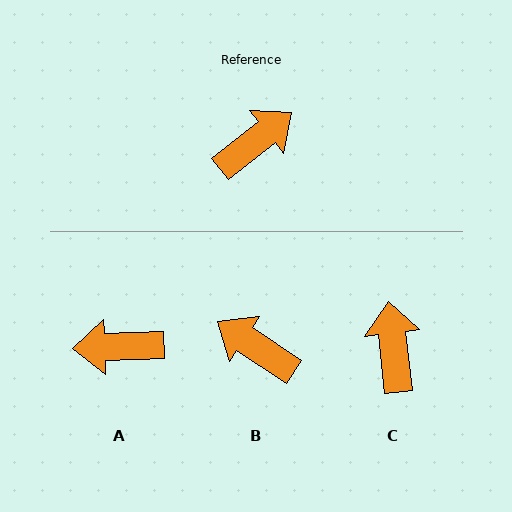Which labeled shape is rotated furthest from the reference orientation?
A, about 144 degrees away.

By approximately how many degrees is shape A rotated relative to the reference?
Approximately 144 degrees counter-clockwise.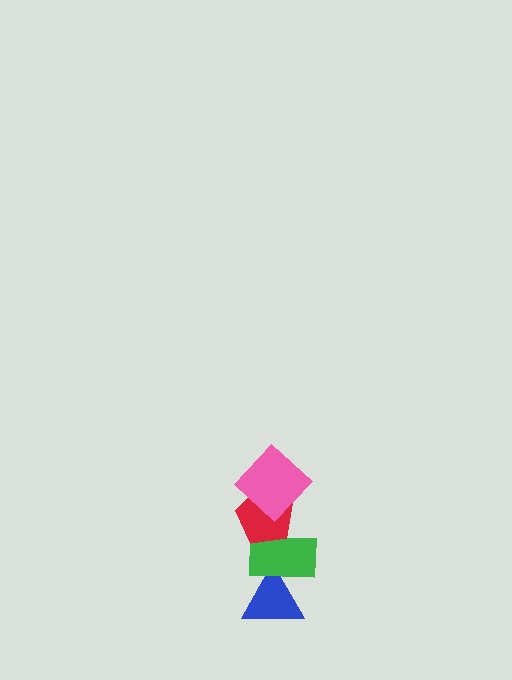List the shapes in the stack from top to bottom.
From top to bottom: the pink diamond, the red pentagon, the green rectangle, the blue triangle.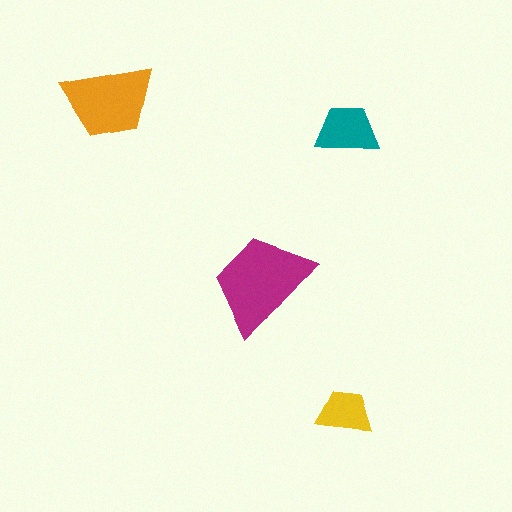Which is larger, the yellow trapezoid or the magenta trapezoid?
The magenta one.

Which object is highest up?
The orange trapezoid is topmost.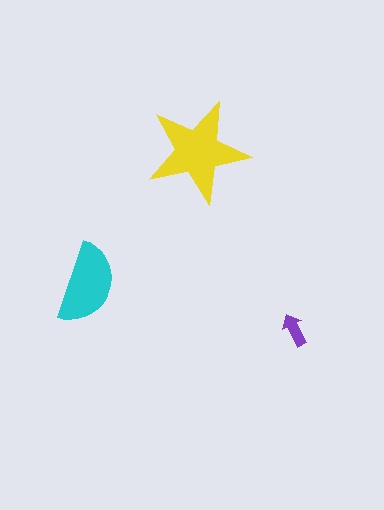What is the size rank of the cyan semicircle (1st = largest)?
2nd.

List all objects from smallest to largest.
The purple arrow, the cyan semicircle, the yellow star.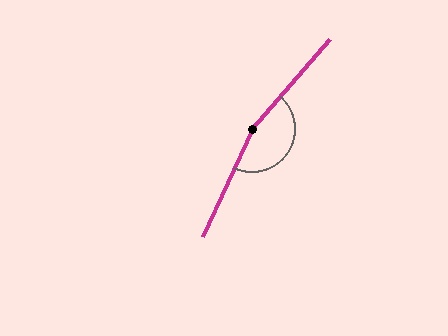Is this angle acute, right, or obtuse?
It is obtuse.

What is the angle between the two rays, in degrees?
Approximately 163 degrees.